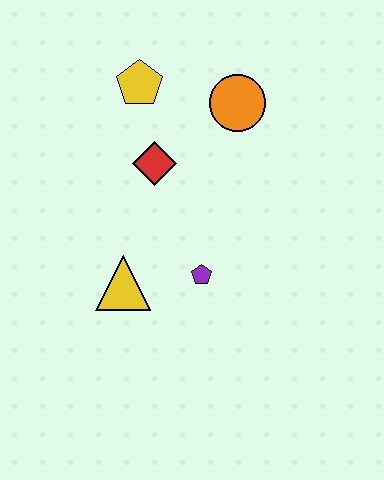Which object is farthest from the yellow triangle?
The orange circle is farthest from the yellow triangle.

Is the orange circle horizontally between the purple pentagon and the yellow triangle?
No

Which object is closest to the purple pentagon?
The yellow triangle is closest to the purple pentagon.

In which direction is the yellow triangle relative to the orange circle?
The yellow triangle is below the orange circle.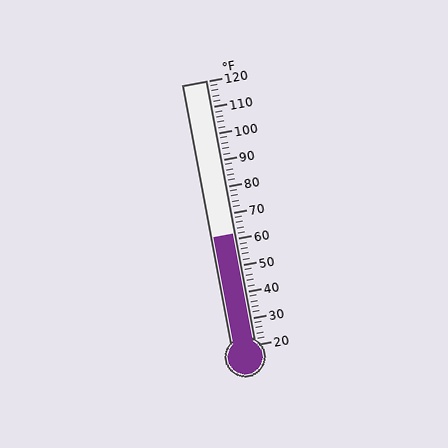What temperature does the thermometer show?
The thermometer shows approximately 62°F.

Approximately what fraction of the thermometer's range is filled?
The thermometer is filled to approximately 40% of its range.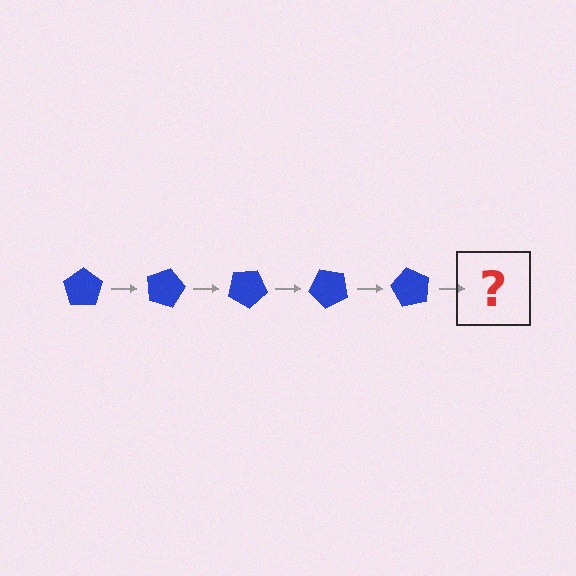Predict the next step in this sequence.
The next step is a blue pentagon rotated 75 degrees.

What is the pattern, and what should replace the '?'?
The pattern is that the pentagon rotates 15 degrees each step. The '?' should be a blue pentagon rotated 75 degrees.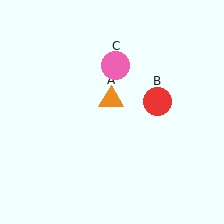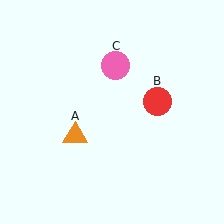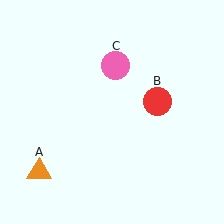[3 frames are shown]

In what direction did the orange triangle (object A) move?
The orange triangle (object A) moved down and to the left.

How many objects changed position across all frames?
1 object changed position: orange triangle (object A).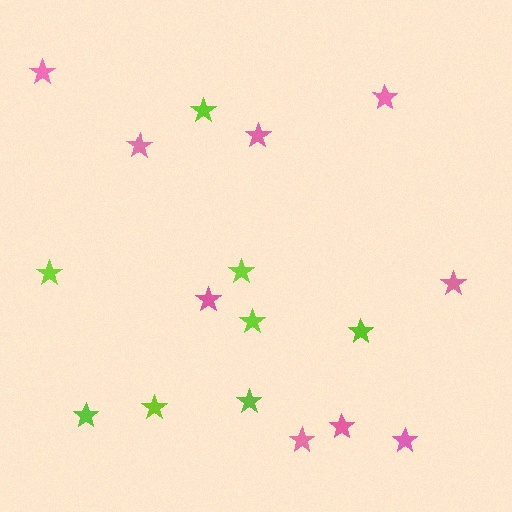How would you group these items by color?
There are 2 groups: one group of pink stars (9) and one group of lime stars (8).